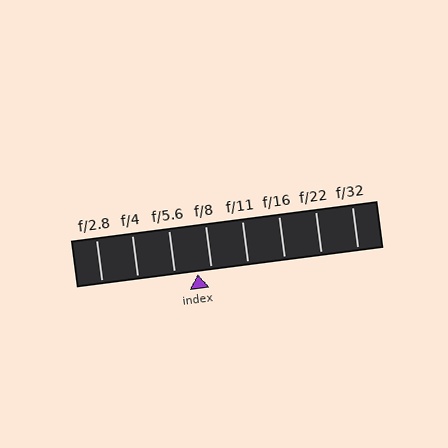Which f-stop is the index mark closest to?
The index mark is closest to f/8.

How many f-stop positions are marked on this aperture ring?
There are 8 f-stop positions marked.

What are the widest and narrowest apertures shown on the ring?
The widest aperture shown is f/2.8 and the narrowest is f/32.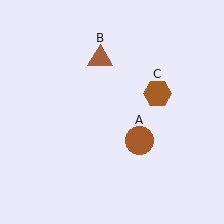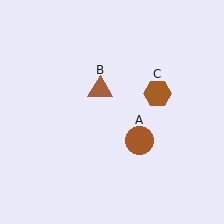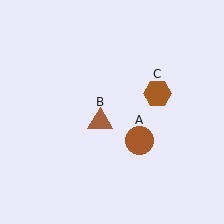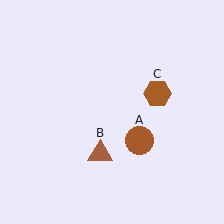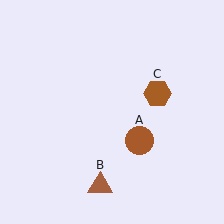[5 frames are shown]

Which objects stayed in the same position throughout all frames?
Brown circle (object A) and brown hexagon (object C) remained stationary.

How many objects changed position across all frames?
1 object changed position: brown triangle (object B).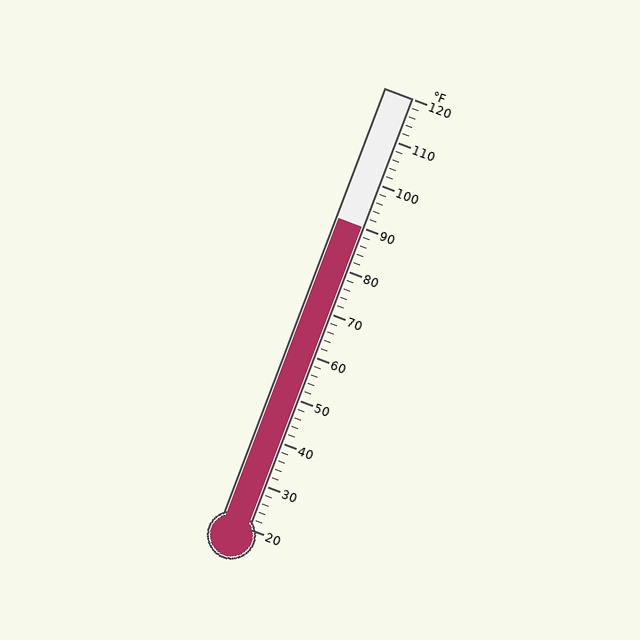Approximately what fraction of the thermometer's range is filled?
The thermometer is filled to approximately 70% of its range.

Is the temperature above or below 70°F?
The temperature is above 70°F.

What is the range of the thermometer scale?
The thermometer scale ranges from 20°F to 120°F.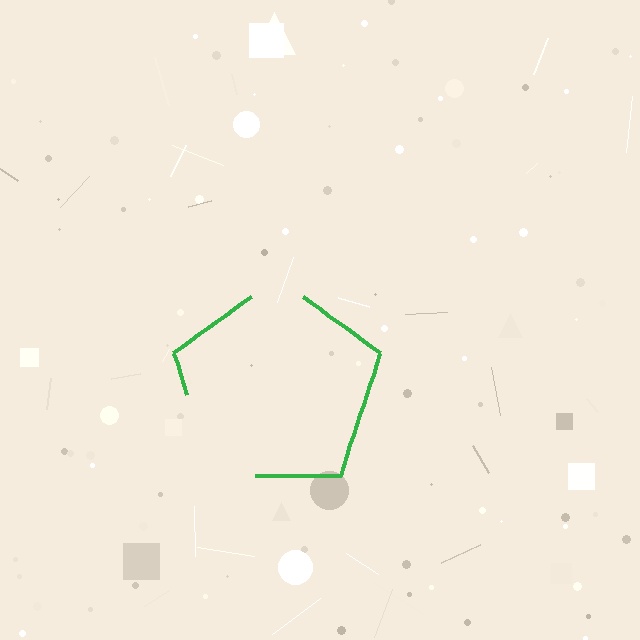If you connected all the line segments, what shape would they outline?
They would outline a pentagon.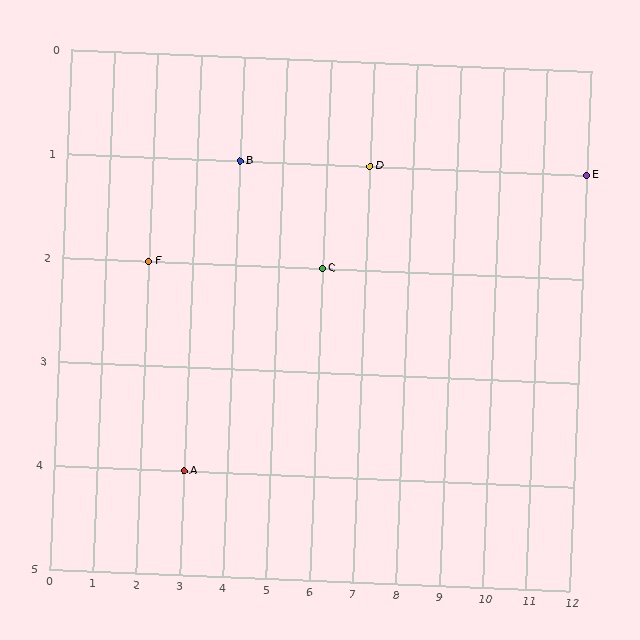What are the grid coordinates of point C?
Point C is at grid coordinates (6, 2).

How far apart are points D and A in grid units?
Points D and A are 4 columns and 3 rows apart (about 5.0 grid units diagonally).